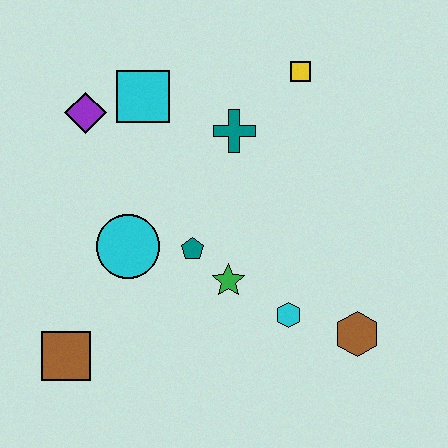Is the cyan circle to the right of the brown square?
Yes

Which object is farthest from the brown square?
The yellow square is farthest from the brown square.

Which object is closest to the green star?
The teal pentagon is closest to the green star.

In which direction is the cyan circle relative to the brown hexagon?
The cyan circle is to the left of the brown hexagon.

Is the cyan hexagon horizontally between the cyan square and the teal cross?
No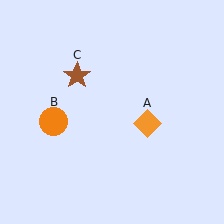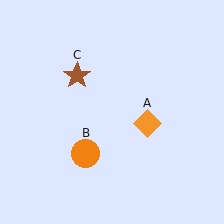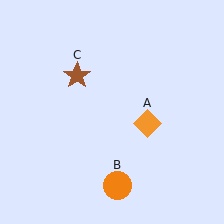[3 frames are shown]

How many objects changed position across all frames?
1 object changed position: orange circle (object B).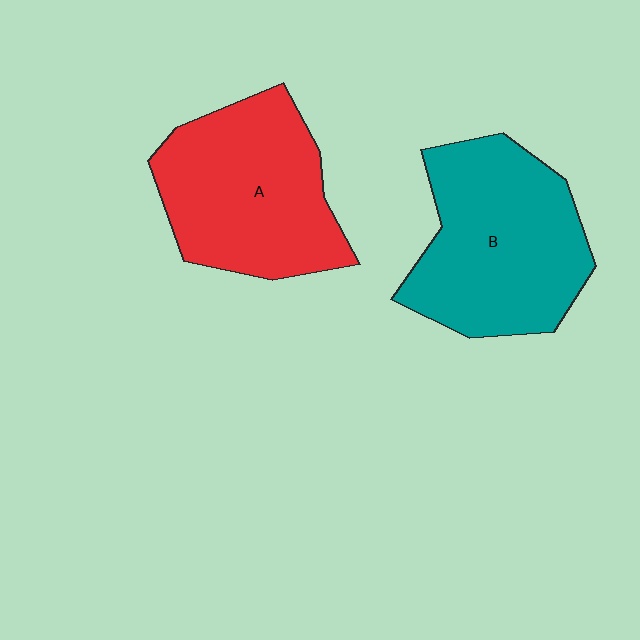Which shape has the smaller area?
Shape A (red).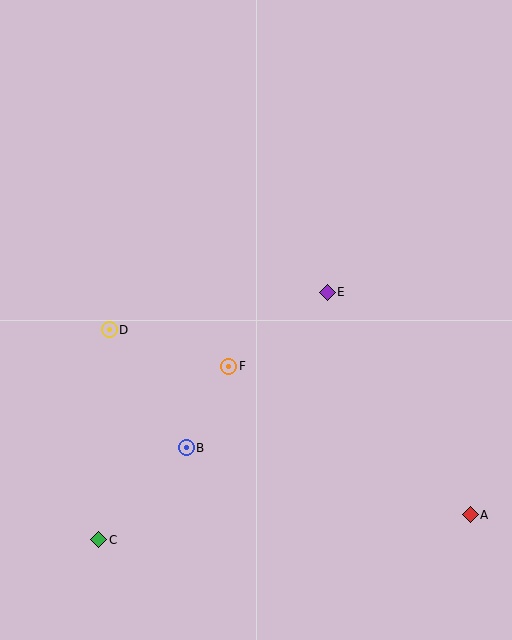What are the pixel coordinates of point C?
Point C is at (99, 540).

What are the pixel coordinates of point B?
Point B is at (186, 448).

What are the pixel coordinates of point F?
Point F is at (229, 366).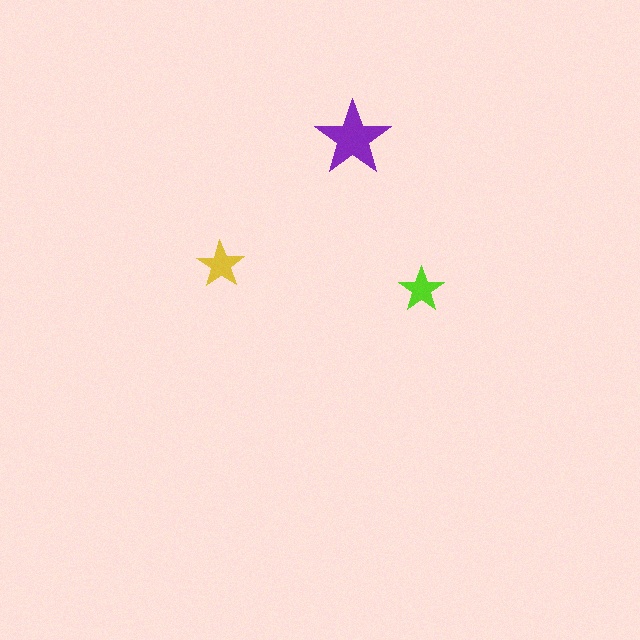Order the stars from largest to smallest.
the purple one, the yellow one, the lime one.